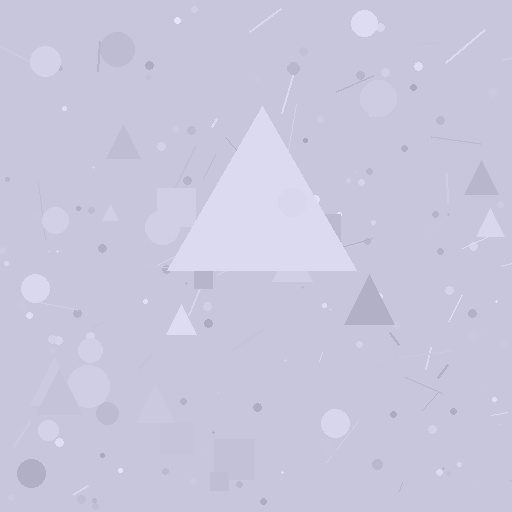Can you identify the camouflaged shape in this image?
The camouflaged shape is a triangle.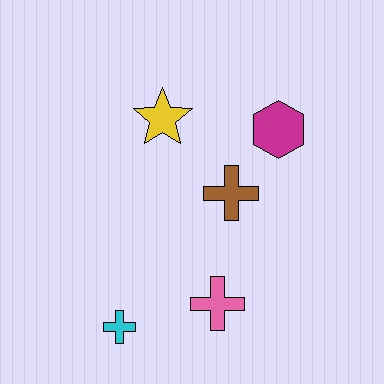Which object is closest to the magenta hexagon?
The brown cross is closest to the magenta hexagon.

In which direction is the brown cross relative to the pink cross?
The brown cross is above the pink cross.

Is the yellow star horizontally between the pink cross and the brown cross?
No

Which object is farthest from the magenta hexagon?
The cyan cross is farthest from the magenta hexagon.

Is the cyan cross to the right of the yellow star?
No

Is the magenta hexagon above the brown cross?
Yes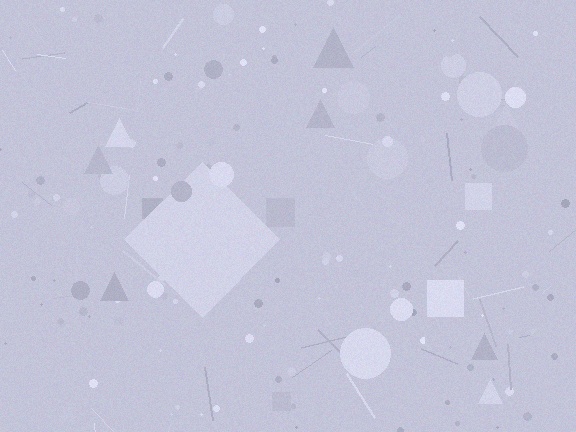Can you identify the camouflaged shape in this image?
The camouflaged shape is a diamond.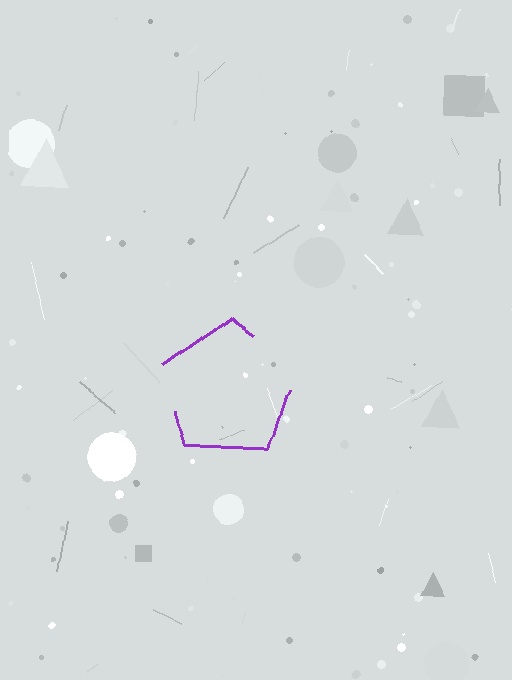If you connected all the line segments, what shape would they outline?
They would outline a pentagon.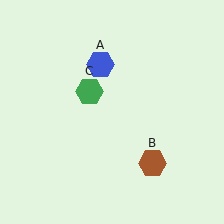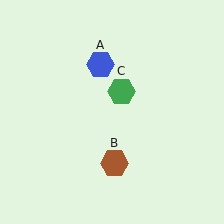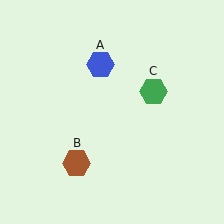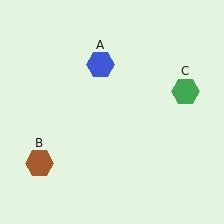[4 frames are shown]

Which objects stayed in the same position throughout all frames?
Blue hexagon (object A) remained stationary.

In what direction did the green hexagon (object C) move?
The green hexagon (object C) moved right.